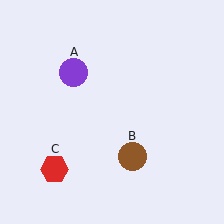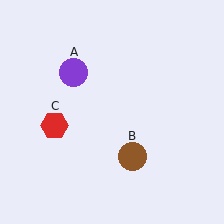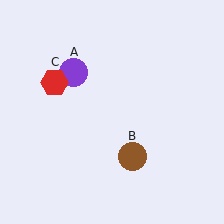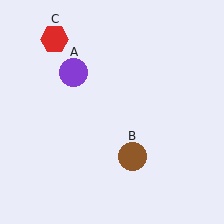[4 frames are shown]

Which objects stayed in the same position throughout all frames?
Purple circle (object A) and brown circle (object B) remained stationary.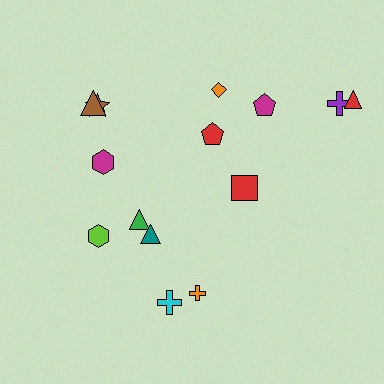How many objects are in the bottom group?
There are 4 objects.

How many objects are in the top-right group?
There are 6 objects.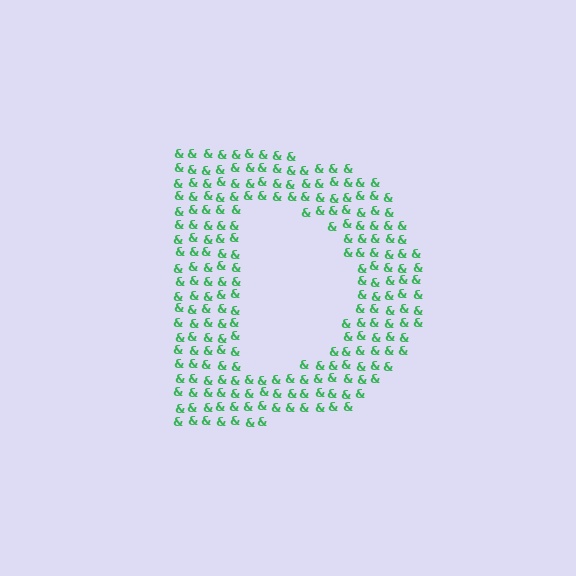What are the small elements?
The small elements are ampersands.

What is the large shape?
The large shape is the letter D.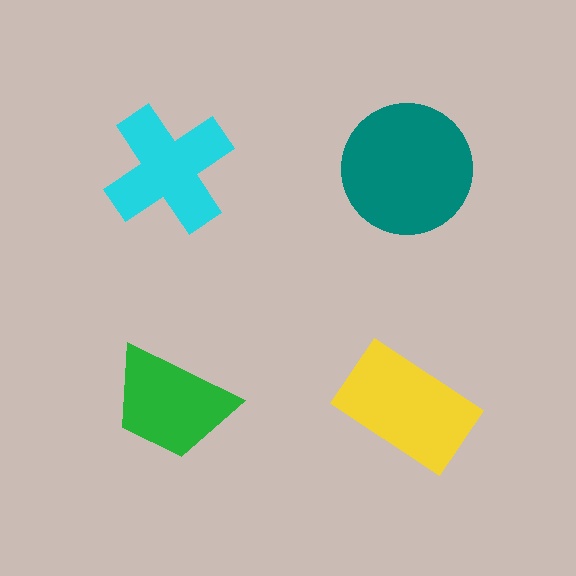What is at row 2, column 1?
A green trapezoid.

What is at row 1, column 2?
A teal circle.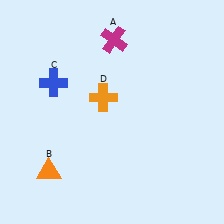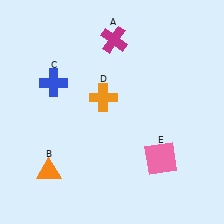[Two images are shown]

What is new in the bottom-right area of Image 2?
A pink square (E) was added in the bottom-right area of Image 2.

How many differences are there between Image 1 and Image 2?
There is 1 difference between the two images.